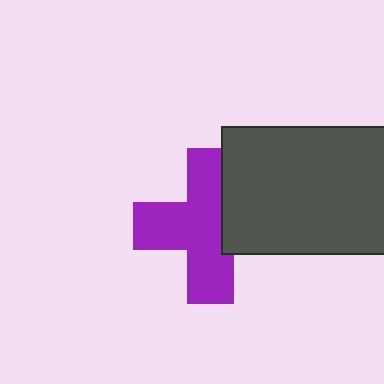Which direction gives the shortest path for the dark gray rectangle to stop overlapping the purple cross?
Moving right gives the shortest separation.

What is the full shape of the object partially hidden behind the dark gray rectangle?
The partially hidden object is a purple cross.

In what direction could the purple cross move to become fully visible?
The purple cross could move left. That would shift it out from behind the dark gray rectangle entirely.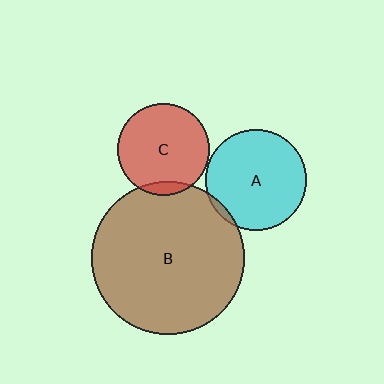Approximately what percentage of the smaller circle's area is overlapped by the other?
Approximately 5%.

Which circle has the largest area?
Circle B (brown).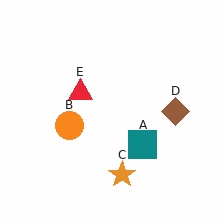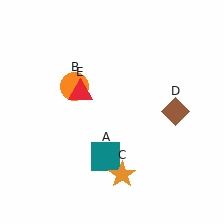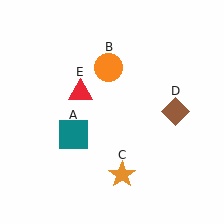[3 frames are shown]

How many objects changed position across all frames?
2 objects changed position: teal square (object A), orange circle (object B).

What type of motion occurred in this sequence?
The teal square (object A), orange circle (object B) rotated clockwise around the center of the scene.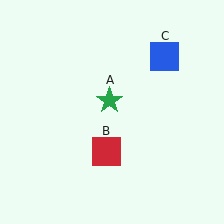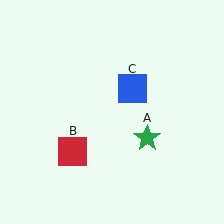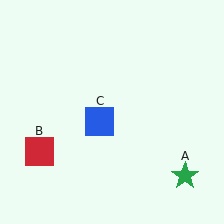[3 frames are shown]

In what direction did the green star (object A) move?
The green star (object A) moved down and to the right.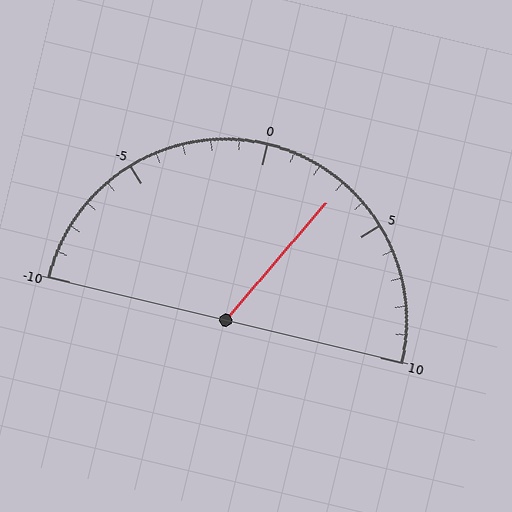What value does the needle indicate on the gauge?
The needle indicates approximately 3.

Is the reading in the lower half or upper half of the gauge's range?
The reading is in the upper half of the range (-10 to 10).